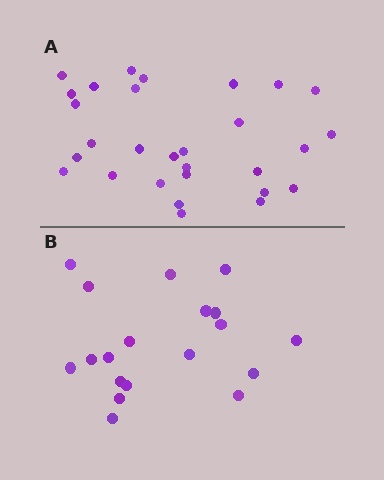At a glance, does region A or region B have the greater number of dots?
Region A (the top region) has more dots.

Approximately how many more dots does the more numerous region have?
Region A has roughly 10 or so more dots than region B.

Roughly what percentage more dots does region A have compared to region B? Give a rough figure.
About 55% more.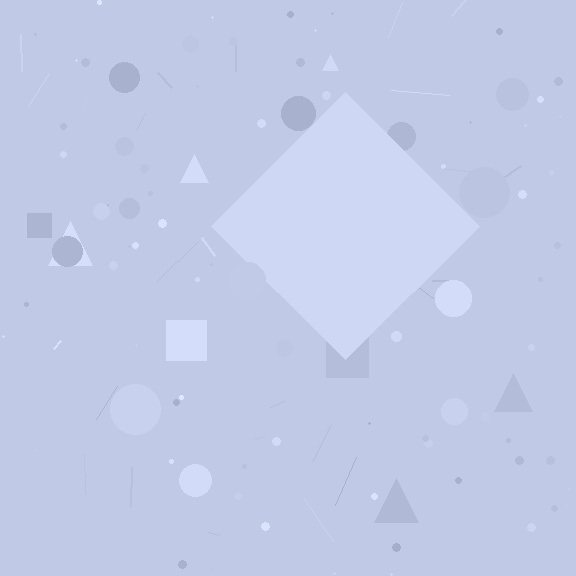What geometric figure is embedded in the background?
A diamond is embedded in the background.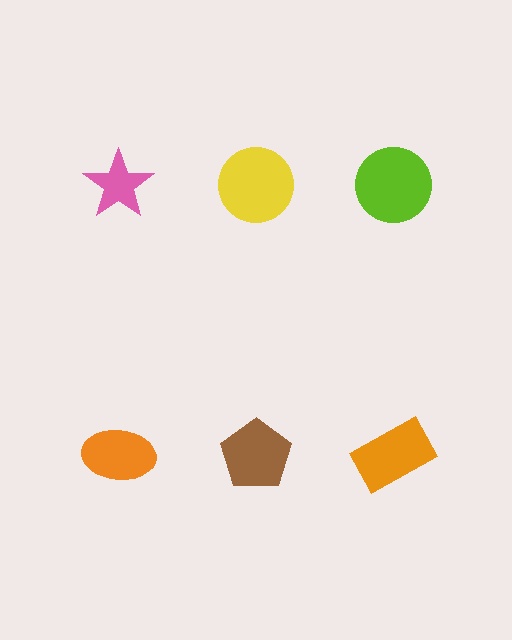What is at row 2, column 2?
A brown pentagon.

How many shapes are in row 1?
3 shapes.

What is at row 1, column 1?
A pink star.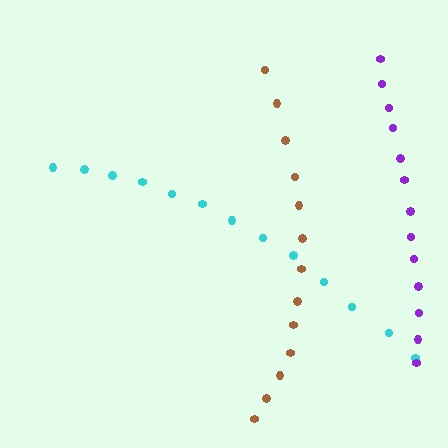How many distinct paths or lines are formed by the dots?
There are 3 distinct paths.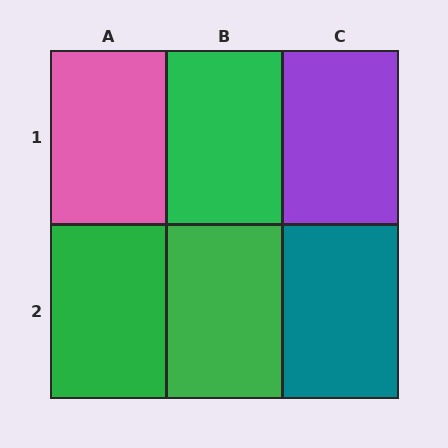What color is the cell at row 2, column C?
Teal.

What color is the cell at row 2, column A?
Green.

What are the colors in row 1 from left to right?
Pink, green, purple.